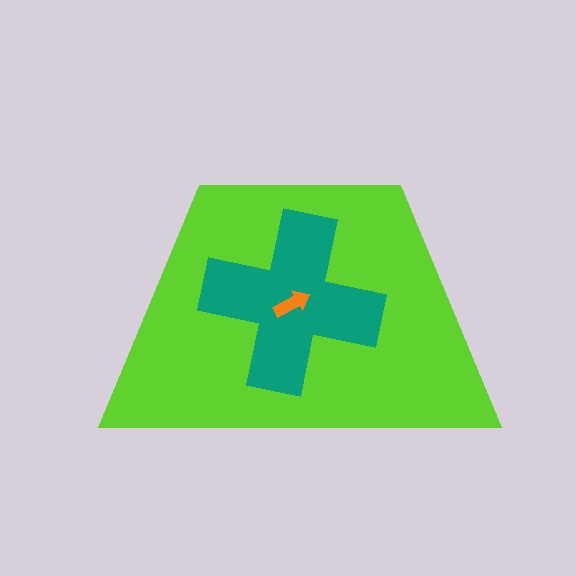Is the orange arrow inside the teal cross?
Yes.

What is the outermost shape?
The lime trapezoid.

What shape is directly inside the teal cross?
The orange arrow.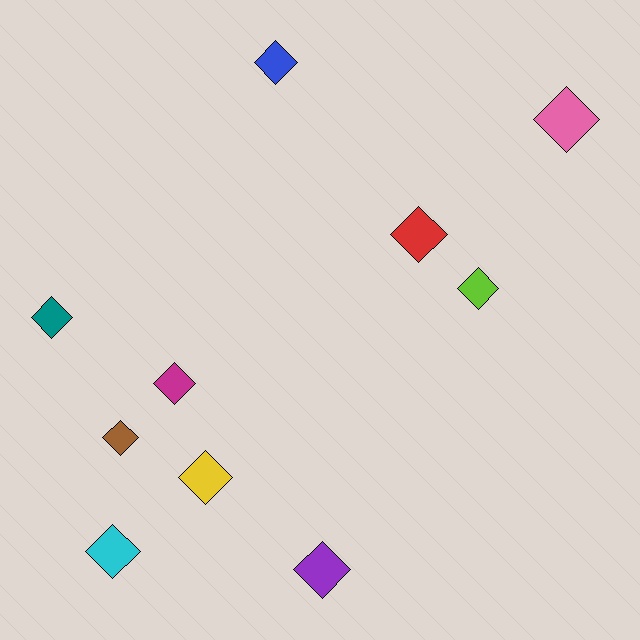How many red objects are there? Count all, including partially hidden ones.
There is 1 red object.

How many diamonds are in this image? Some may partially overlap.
There are 10 diamonds.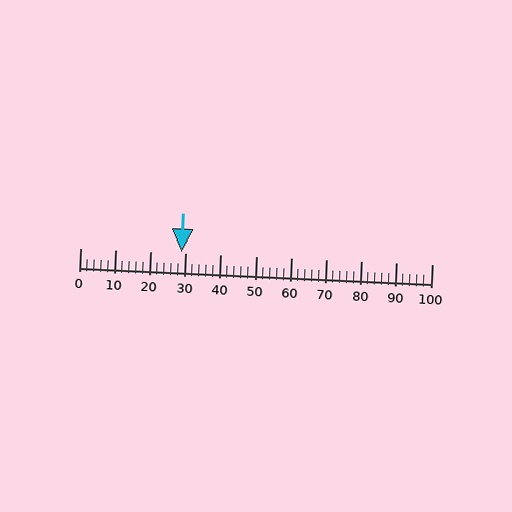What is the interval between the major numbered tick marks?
The major tick marks are spaced 10 units apart.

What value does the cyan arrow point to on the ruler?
The cyan arrow points to approximately 29.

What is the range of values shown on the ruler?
The ruler shows values from 0 to 100.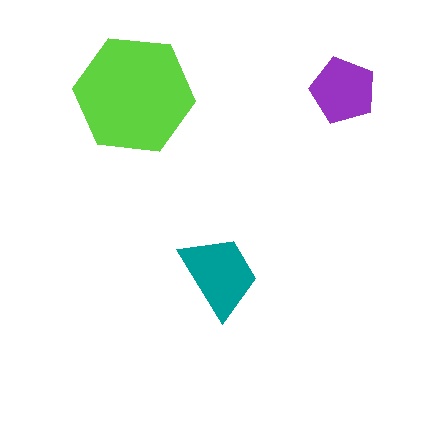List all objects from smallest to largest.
The purple pentagon, the teal trapezoid, the lime hexagon.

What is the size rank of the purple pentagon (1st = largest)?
3rd.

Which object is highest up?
The purple pentagon is topmost.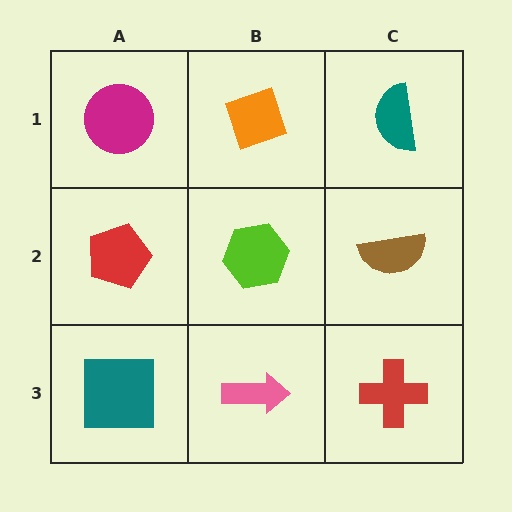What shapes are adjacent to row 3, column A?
A red pentagon (row 2, column A), a pink arrow (row 3, column B).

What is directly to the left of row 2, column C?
A lime hexagon.